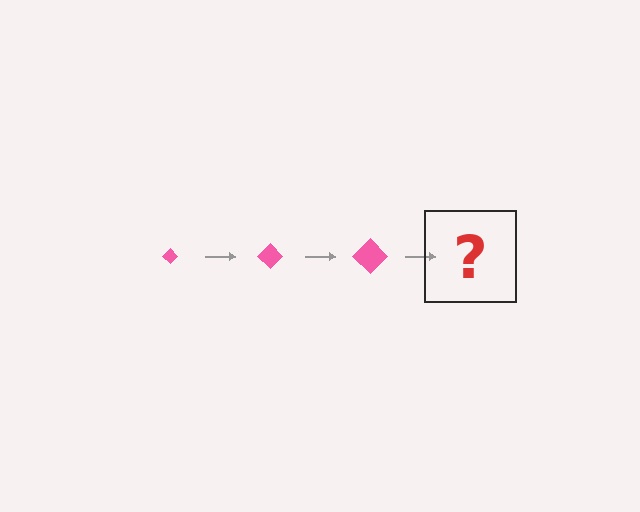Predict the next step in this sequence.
The next step is a pink diamond, larger than the previous one.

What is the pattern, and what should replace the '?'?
The pattern is that the diamond gets progressively larger each step. The '?' should be a pink diamond, larger than the previous one.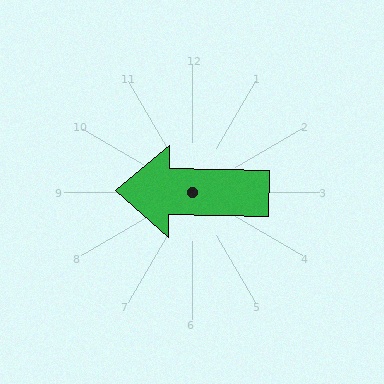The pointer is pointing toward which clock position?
Roughly 9 o'clock.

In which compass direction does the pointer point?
West.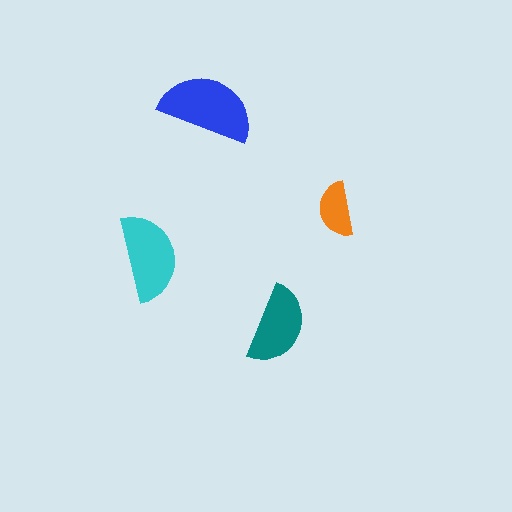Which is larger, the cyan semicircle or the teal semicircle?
The cyan one.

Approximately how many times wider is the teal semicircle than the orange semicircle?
About 1.5 times wider.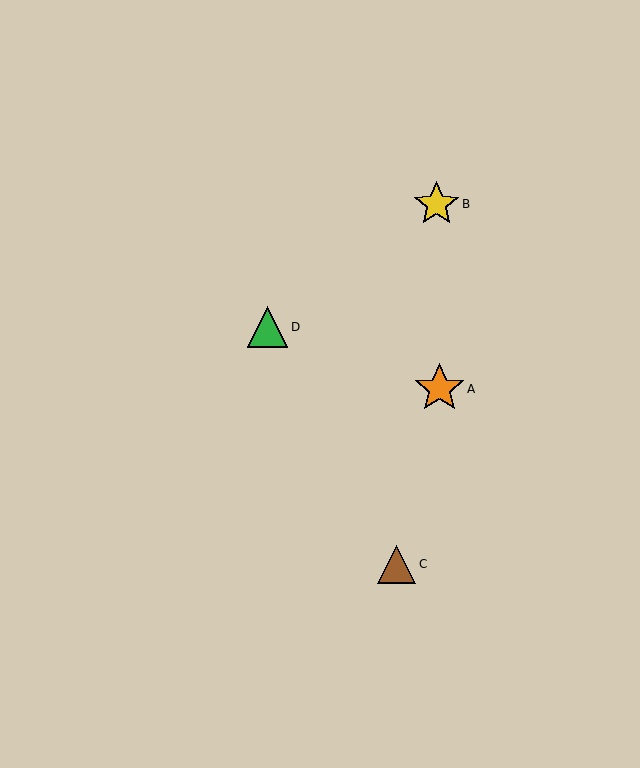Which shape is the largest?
The orange star (labeled A) is the largest.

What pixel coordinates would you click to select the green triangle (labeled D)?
Click at (267, 327) to select the green triangle D.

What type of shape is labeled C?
Shape C is a brown triangle.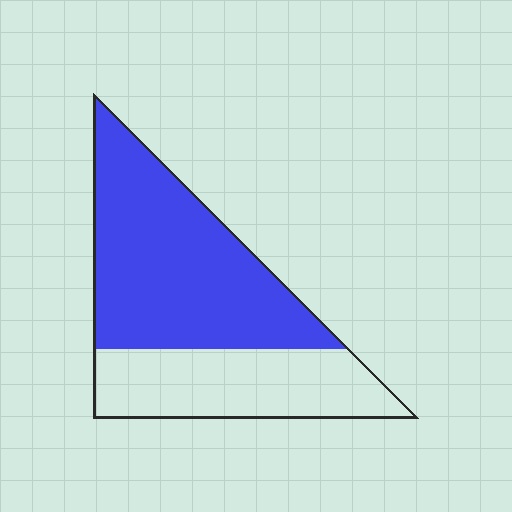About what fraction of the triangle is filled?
About five eighths (5/8).